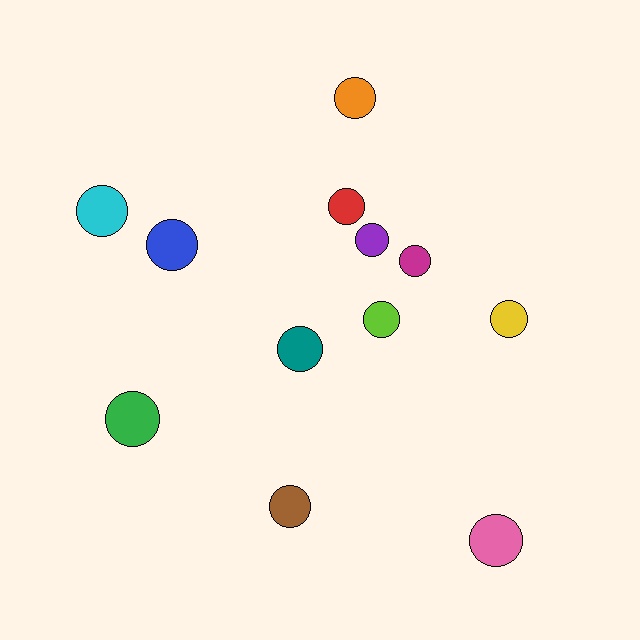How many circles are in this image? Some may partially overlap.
There are 12 circles.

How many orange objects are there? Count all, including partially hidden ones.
There is 1 orange object.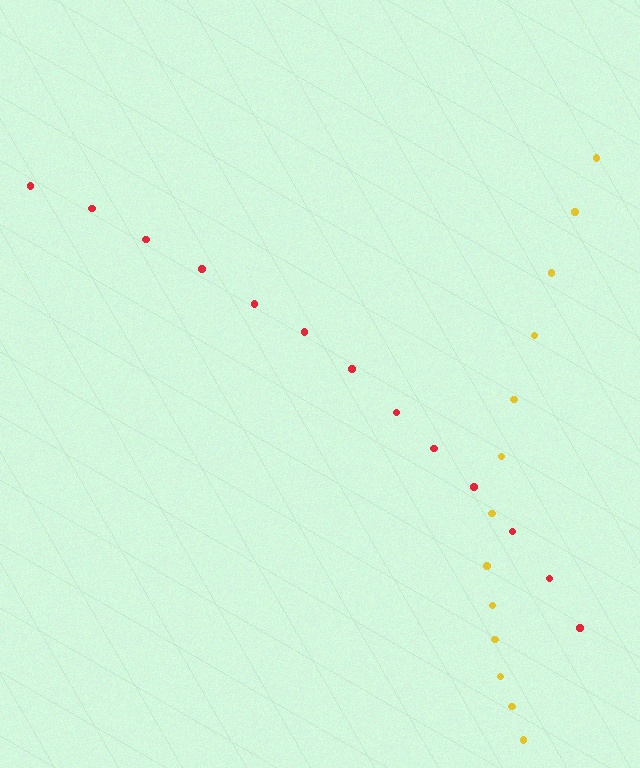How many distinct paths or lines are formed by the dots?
There are 2 distinct paths.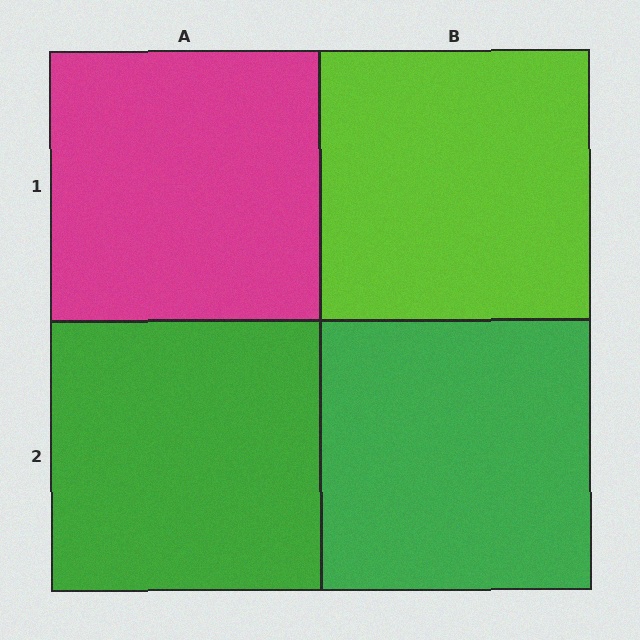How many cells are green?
2 cells are green.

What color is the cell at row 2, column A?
Green.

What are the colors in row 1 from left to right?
Magenta, lime.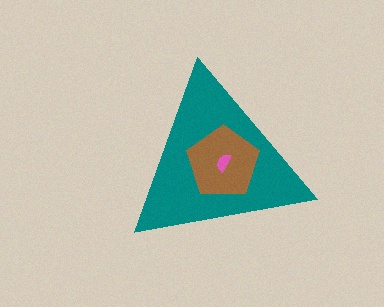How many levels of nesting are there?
3.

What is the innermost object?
The pink semicircle.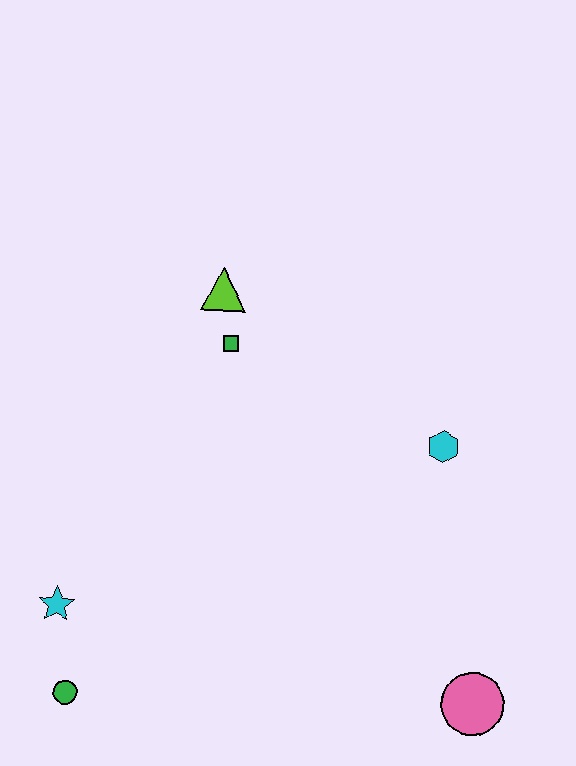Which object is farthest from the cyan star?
The pink circle is farthest from the cyan star.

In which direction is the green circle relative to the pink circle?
The green circle is to the left of the pink circle.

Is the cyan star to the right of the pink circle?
No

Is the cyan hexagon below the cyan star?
No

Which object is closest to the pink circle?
The cyan hexagon is closest to the pink circle.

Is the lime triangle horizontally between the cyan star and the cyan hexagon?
Yes